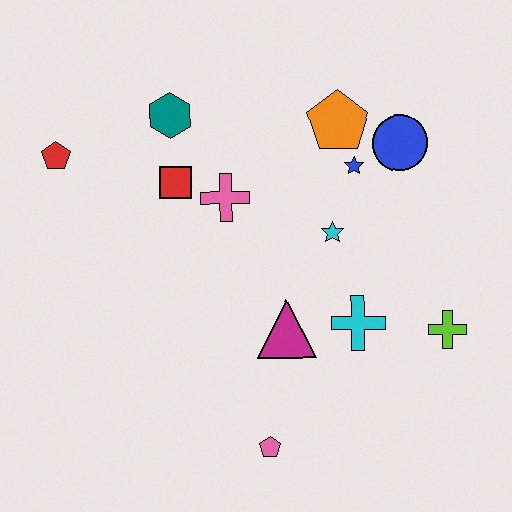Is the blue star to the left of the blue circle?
Yes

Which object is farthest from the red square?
The lime cross is farthest from the red square.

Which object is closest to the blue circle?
The blue star is closest to the blue circle.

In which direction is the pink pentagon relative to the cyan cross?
The pink pentagon is below the cyan cross.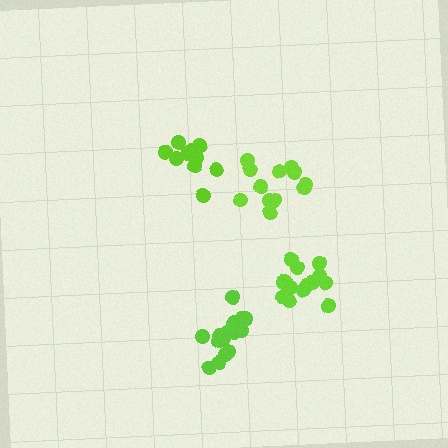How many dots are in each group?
Group 1: 12 dots, Group 2: 17 dots, Group 3: 14 dots, Group 4: 11 dots (54 total).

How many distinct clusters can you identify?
There are 4 distinct clusters.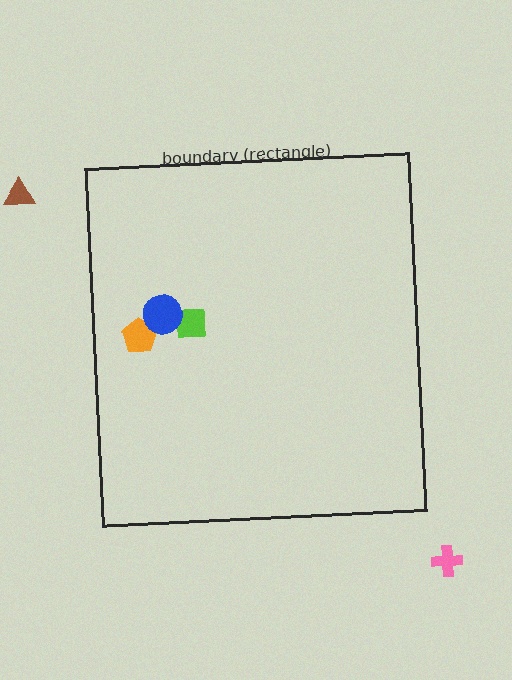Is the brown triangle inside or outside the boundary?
Outside.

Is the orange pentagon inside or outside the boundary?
Inside.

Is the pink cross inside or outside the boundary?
Outside.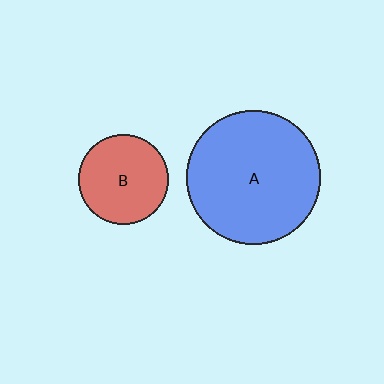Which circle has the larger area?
Circle A (blue).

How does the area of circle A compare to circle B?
Approximately 2.2 times.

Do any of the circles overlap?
No, none of the circles overlap.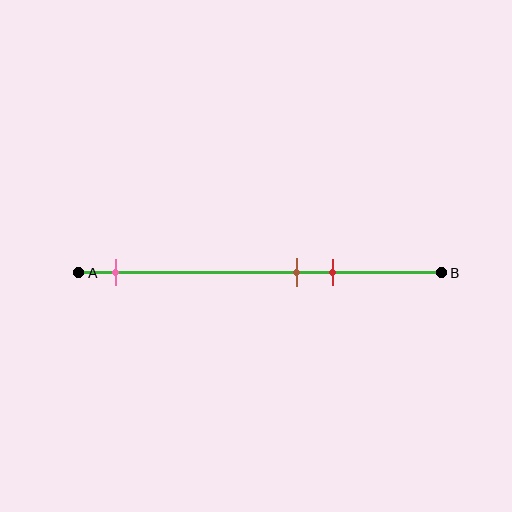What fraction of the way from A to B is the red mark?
The red mark is approximately 70% (0.7) of the way from A to B.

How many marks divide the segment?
There are 3 marks dividing the segment.